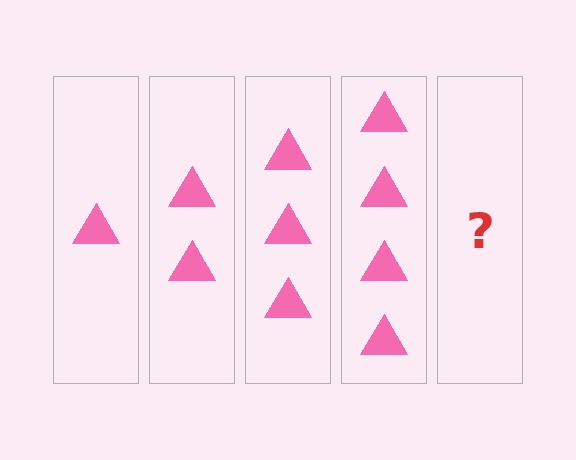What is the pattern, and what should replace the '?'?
The pattern is that each step adds one more triangle. The '?' should be 5 triangles.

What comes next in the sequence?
The next element should be 5 triangles.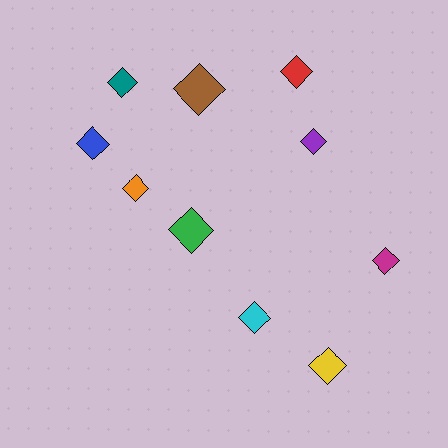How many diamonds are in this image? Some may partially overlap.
There are 10 diamonds.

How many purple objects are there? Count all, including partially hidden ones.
There is 1 purple object.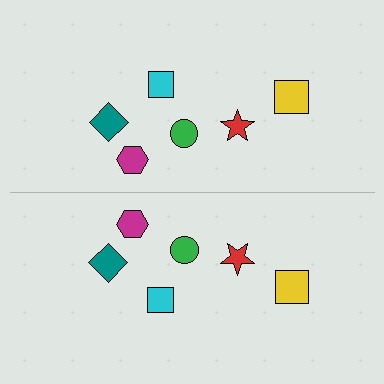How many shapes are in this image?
There are 12 shapes in this image.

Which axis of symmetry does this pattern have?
The pattern has a horizontal axis of symmetry running through the center of the image.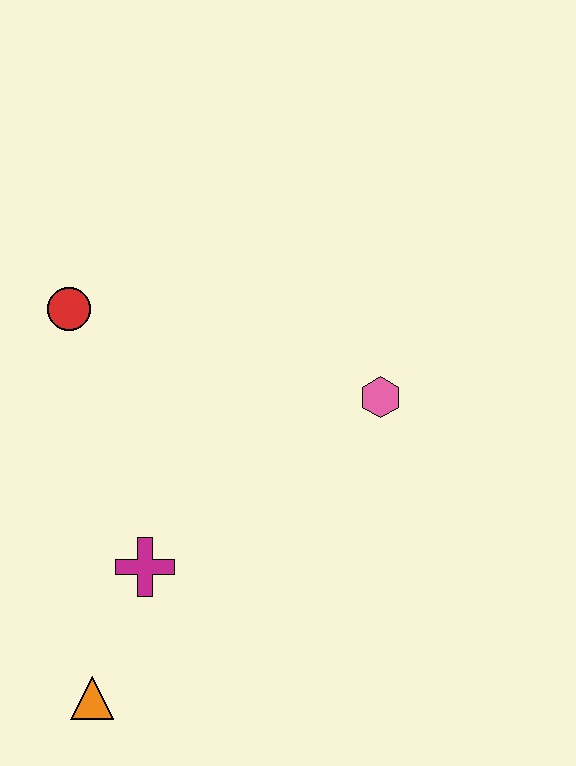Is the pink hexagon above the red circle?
No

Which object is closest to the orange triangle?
The magenta cross is closest to the orange triangle.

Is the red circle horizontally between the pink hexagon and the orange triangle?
No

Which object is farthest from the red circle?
The orange triangle is farthest from the red circle.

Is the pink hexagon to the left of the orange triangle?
No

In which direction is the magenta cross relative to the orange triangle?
The magenta cross is above the orange triangle.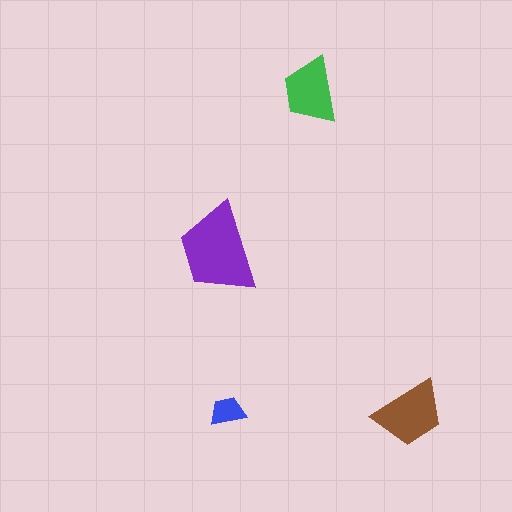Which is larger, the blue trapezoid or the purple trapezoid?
The purple one.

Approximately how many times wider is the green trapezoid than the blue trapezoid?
About 2 times wider.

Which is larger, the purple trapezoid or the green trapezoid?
The purple one.